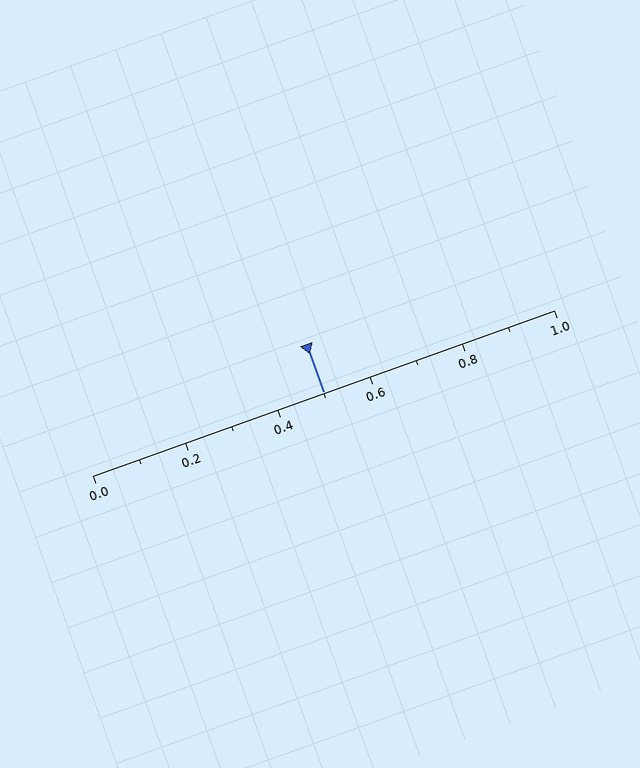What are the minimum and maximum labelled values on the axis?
The axis runs from 0.0 to 1.0.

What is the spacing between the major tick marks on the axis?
The major ticks are spaced 0.2 apart.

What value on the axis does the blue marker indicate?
The marker indicates approximately 0.5.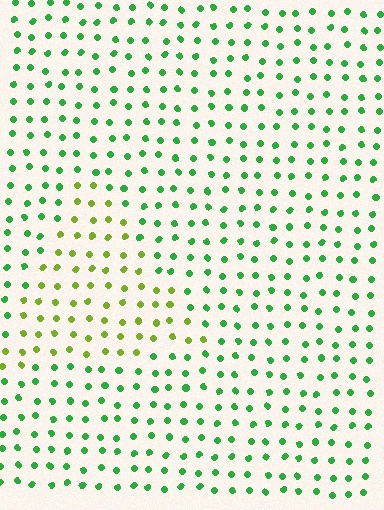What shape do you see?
I see a triangle.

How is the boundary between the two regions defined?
The boundary is defined purely by a slight shift in hue (about 45 degrees). Spacing, size, and orientation are identical on both sides.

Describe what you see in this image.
The image is filled with small green elements in a uniform arrangement. A triangle-shaped region is visible where the elements are tinted to a slightly different hue, forming a subtle color boundary.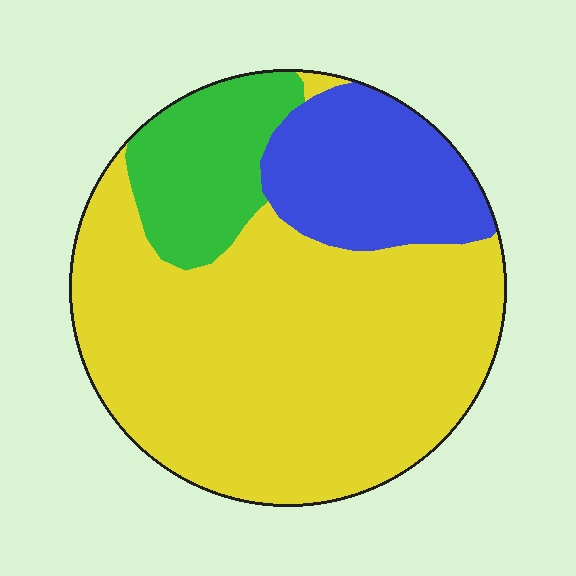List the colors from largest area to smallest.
From largest to smallest: yellow, blue, green.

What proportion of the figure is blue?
Blue takes up about one fifth (1/5) of the figure.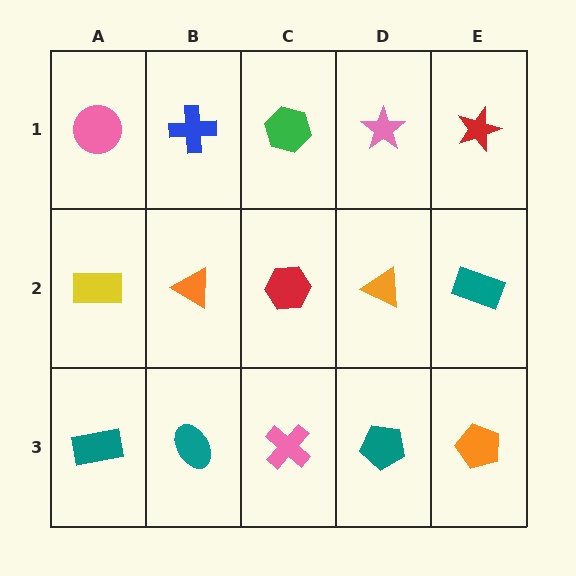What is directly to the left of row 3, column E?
A teal pentagon.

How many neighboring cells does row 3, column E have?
2.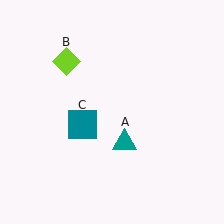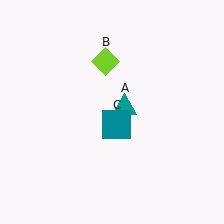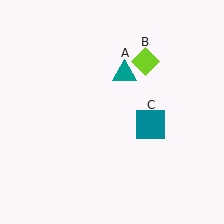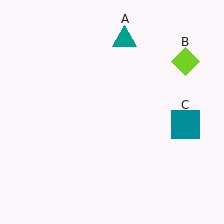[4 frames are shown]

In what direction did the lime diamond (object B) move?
The lime diamond (object B) moved right.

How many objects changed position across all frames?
3 objects changed position: teal triangle (object A), lime diamond (object B), teal square (object C).